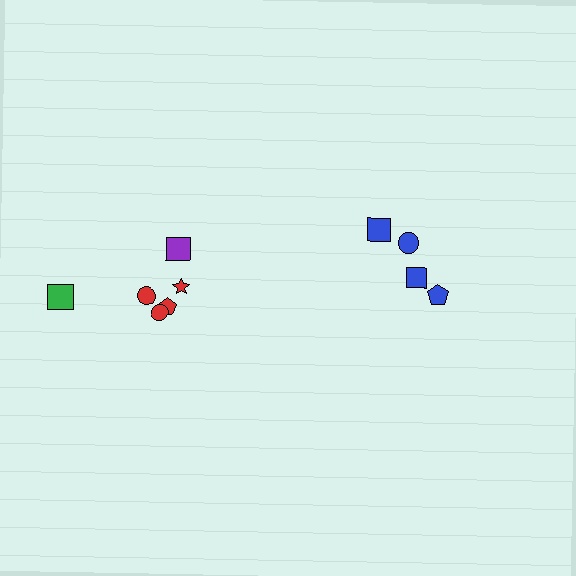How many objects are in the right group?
There are 4 objects.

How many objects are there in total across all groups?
There are 10 objects.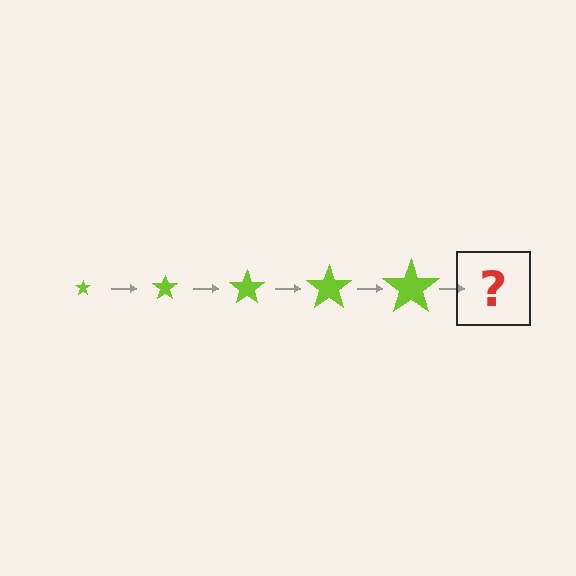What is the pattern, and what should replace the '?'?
The pattern is that the star gets progressively larger each step. The '?' should be a lime star, larger than the previous one.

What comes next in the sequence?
The next element should be a lime star, larger than the previous one.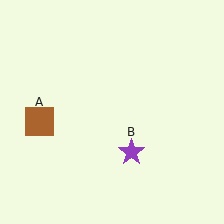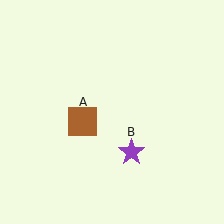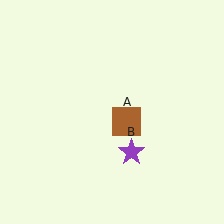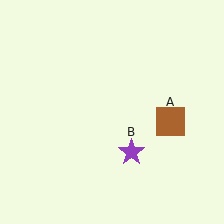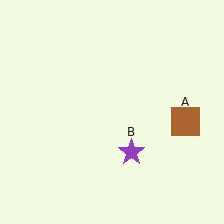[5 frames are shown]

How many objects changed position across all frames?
1 object changed position: brown square (object A).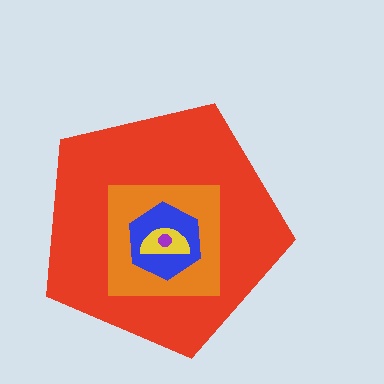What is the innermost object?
The purple circle.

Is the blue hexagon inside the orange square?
Yes.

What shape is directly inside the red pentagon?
The orange square.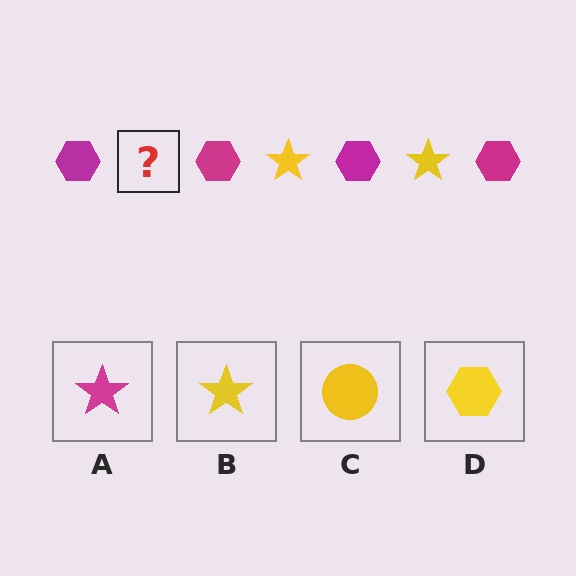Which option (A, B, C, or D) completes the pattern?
B.